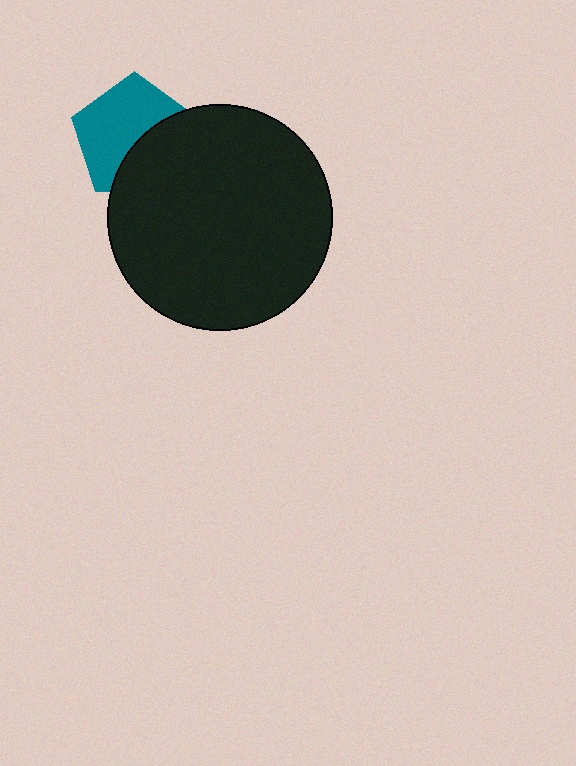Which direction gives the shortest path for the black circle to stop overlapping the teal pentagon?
Moving toward the lower-right gives the shortest separation.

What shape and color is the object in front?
The object in front is a black circle.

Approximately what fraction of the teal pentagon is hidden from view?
Roughly 41% of the teal pentagon is hidden behind the black circle.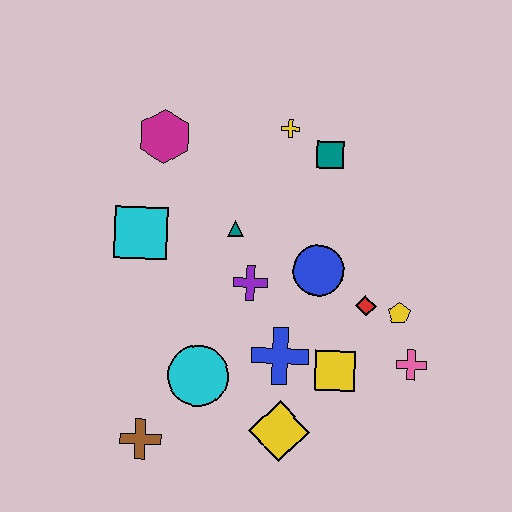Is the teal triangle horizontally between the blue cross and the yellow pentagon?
No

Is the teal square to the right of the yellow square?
No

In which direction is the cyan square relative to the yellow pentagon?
The cyan square is to the left of the yellow pentagon.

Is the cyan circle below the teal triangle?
Yes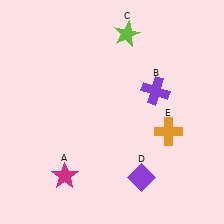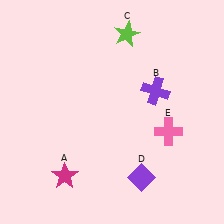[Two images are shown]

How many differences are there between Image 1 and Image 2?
There is 1 difference between the two images.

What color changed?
The cross (E) changed from orange in Image 1 to pink in Image 2.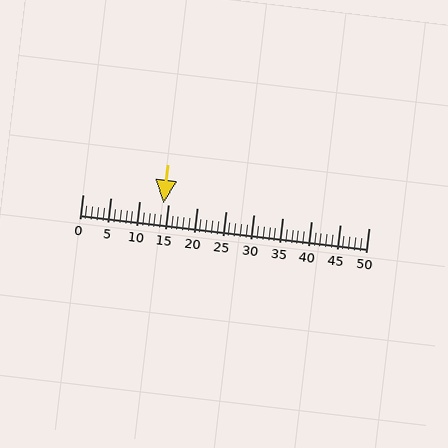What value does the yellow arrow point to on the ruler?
The yellow arrow points to approximately 14.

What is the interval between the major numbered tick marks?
The major tick marks are spaced 5 units apart.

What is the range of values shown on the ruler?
The ruler shows values from 0 to 50.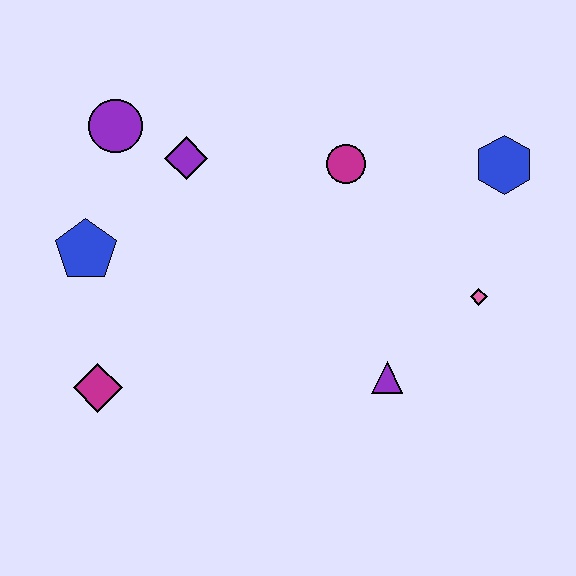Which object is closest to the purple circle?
The purple diamond is closest to the purple circle.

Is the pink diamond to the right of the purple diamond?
Yes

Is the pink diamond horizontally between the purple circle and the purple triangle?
No